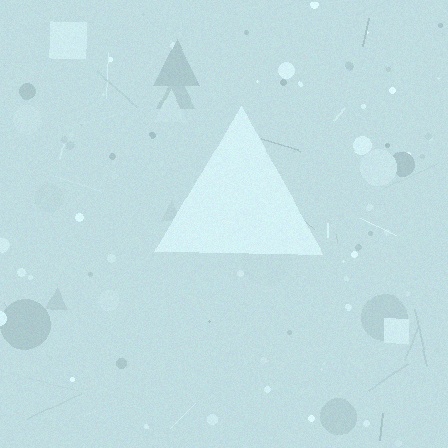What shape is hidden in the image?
A triangle is hidden in the image.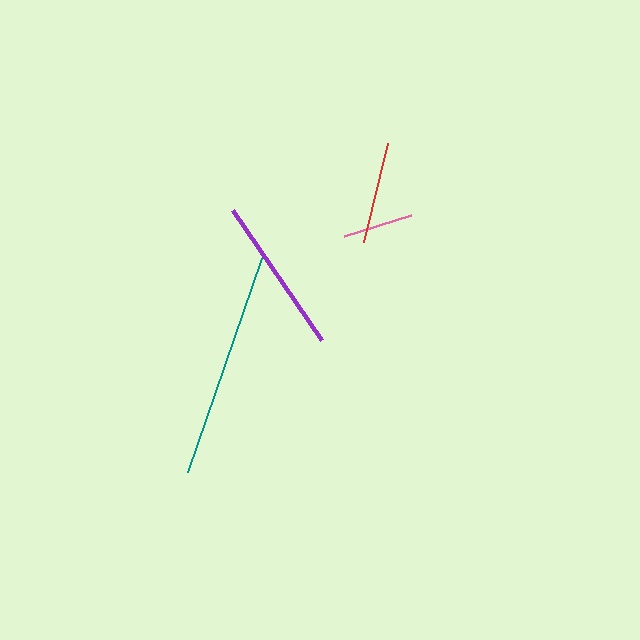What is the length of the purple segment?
The purple segment is approximately 157 pixels long.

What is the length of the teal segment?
The teal segment is approximately 226 pixels long.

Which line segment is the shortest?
The pink line is the shortest at approximately 70 pixels.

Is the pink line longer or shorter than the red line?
The red line is longer than the pink line.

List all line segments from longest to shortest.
From longest to shortest: teal, purple, red, pink.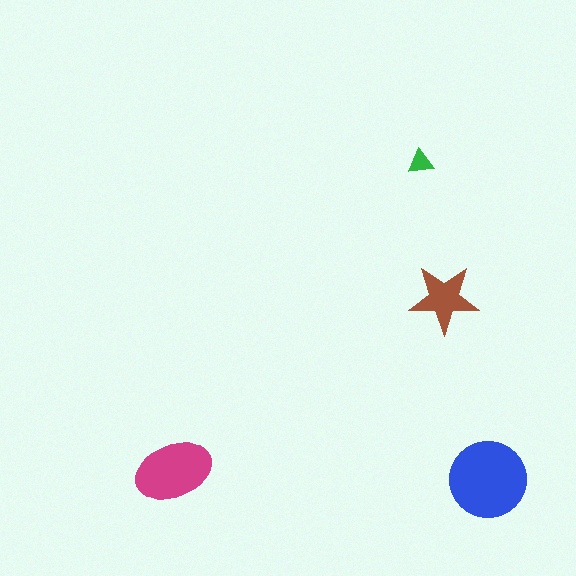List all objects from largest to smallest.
The blue circle, the magenta ellipse, the brown star, the green triangle.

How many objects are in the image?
There are 4 objects in the image.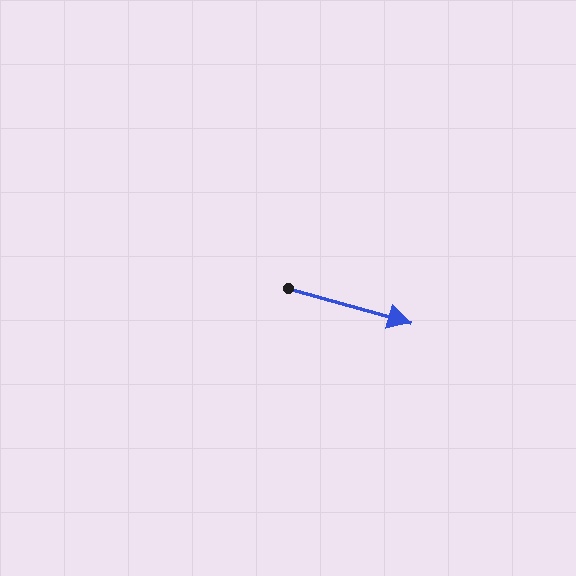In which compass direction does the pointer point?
East.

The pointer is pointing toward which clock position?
Roughly 4 o'clock.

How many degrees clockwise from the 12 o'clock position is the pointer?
Approximately 106 degrees.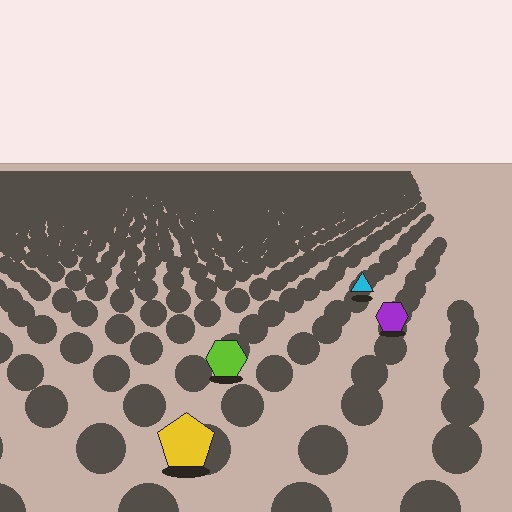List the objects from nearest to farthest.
From nearest to farthest: the yellow pentagon, the lime hexagon, the purple hexagon, the cyan triangle.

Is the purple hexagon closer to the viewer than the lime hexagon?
No. The lime hexagon is closer — you can tell from the texture gradient: the ground texture is coarser near it.